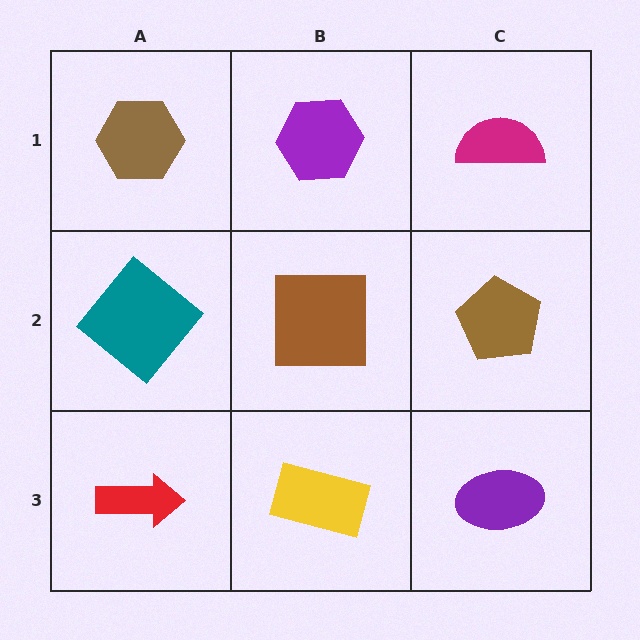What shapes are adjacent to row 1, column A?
A teal diamond (row 2, column A), a purple hexagon (row 1, column B).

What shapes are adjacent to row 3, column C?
A brown pentagon (row 2, column C), a yellow rectangle (row 3, column B).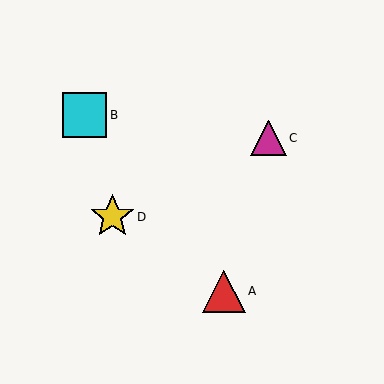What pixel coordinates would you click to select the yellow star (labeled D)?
Click at (112, 217) to select the yellow star D.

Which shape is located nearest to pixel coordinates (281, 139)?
The magenta triangle (labeled C) at (269, 138) is nearest to that location.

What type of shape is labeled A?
Shape A is a red triangle.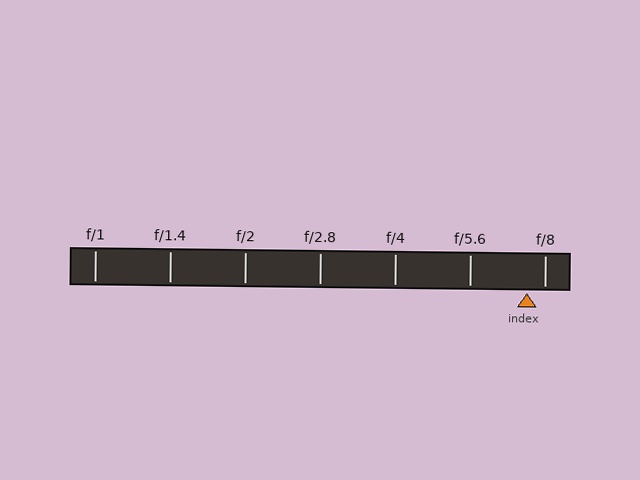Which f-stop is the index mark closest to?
The index mark is closest to f/8.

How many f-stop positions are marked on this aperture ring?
There are 7 f-stop positions marked.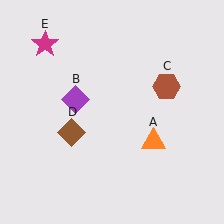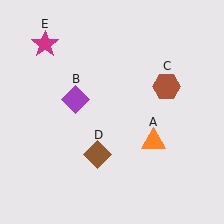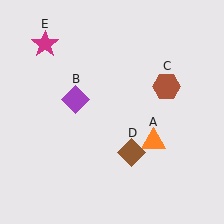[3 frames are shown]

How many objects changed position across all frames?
1 object changed position: brown diamond (object D).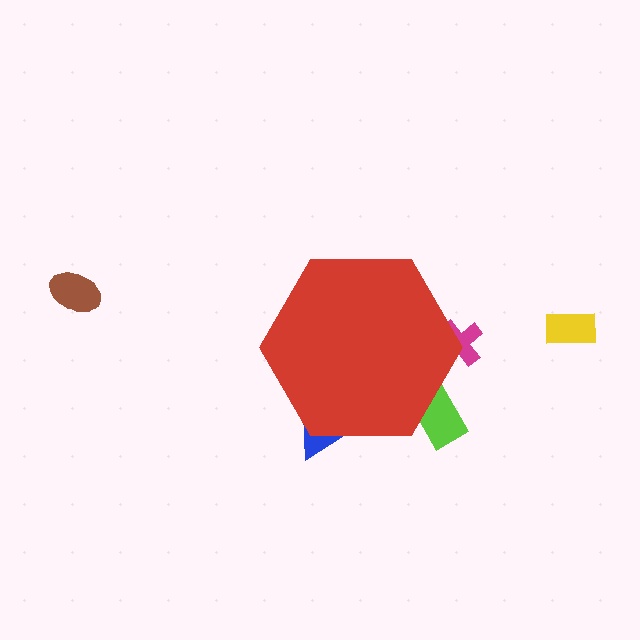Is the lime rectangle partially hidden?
Yes, the lime rectangle is partially hidden behind the red hexagon.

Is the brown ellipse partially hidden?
No, the brown ellipse is fully visible.